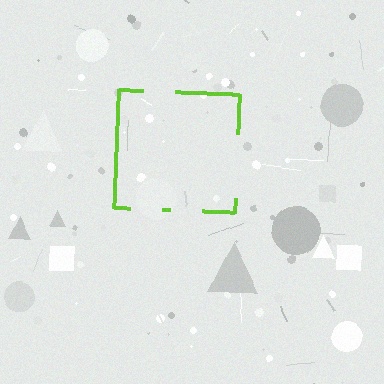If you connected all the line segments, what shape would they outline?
They would outline a square.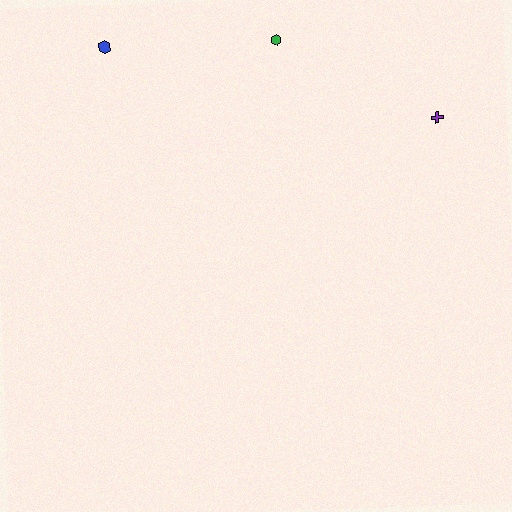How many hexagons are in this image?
There are 2 hexagons.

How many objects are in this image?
There are 3 objects.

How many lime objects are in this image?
There are no lime objects.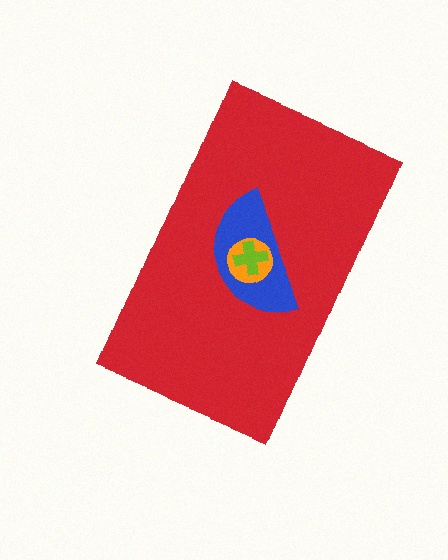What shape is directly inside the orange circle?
The lime cross.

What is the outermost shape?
The red rectangle.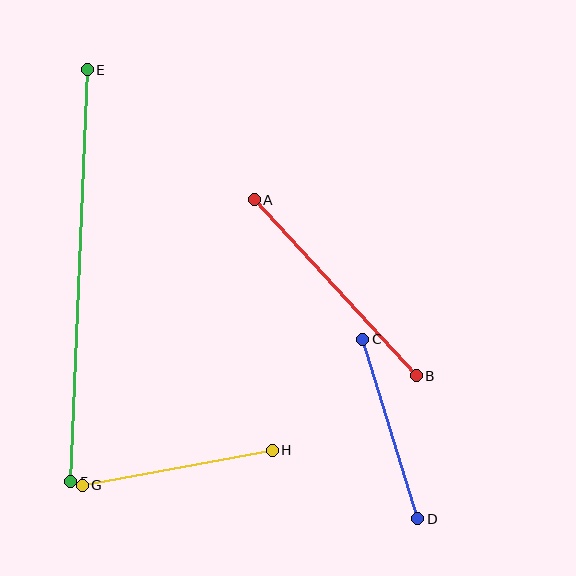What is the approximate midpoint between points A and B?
The midpoint is at approximately (335, 288) pixels.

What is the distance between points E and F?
The distance is approximately 412 pixels.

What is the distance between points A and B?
The distance is approximately 239 pixels.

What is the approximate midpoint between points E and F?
The midpoint is at approximately (79, 276) pixels.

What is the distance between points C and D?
The distance is approximately 188 pixels.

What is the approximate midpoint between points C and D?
The midpoint is at approximately (390, 429) pixels.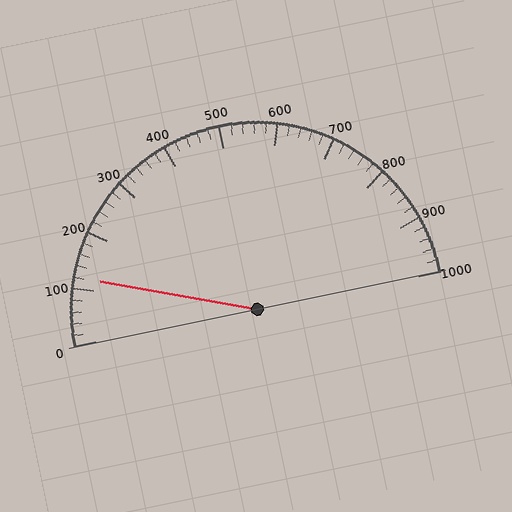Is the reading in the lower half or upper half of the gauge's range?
The reading is in the lower half of the range (0 to 1000).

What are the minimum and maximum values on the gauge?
The gauge ranges from 0 to 1000.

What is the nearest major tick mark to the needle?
The nearest major tick mark is 100.